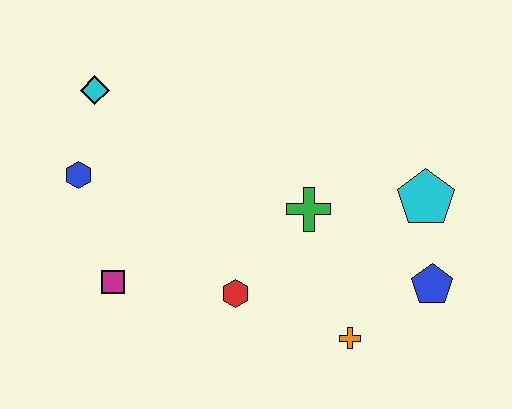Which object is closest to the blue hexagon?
The cyan diamond is closest to the blue hexagon.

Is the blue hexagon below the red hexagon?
No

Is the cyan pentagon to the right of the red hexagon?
Yes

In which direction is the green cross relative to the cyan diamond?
The green cross is to the right of the cyan diamond.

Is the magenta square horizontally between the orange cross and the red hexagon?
No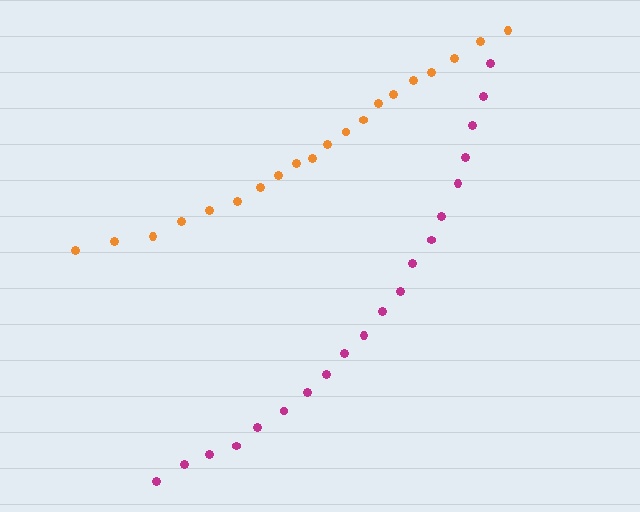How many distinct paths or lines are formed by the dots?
There are 2 distinct paths.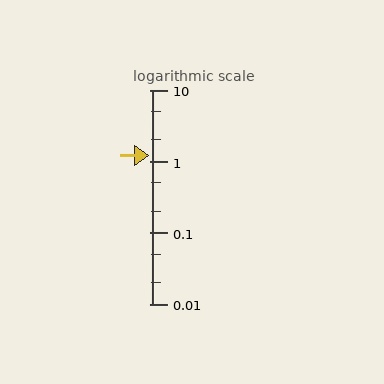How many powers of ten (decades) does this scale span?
The scale spans 3 decades, from 0.01 to 10.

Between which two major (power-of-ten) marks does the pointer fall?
The pointer is between 1 and 10.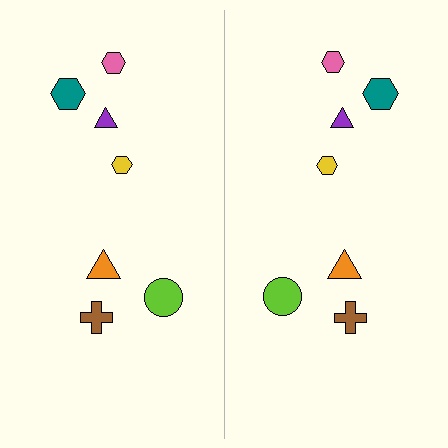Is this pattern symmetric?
Yes, this pattern has bilateral (reflection) symmetry.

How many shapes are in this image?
There are 14 shapes in this image.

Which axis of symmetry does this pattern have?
The pattern has a vertical axis of symmetry running through the center of the image.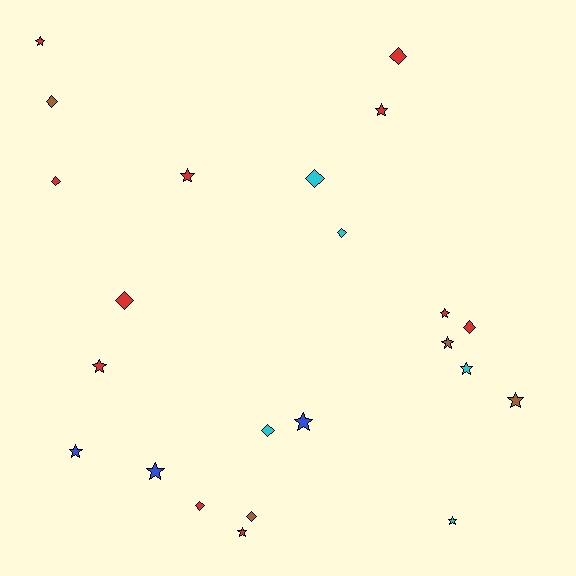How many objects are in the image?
There are 23 objects.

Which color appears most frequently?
Red, with 11 objects.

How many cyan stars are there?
There are 2 cyan stars.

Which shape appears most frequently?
Star, with 13 objects.